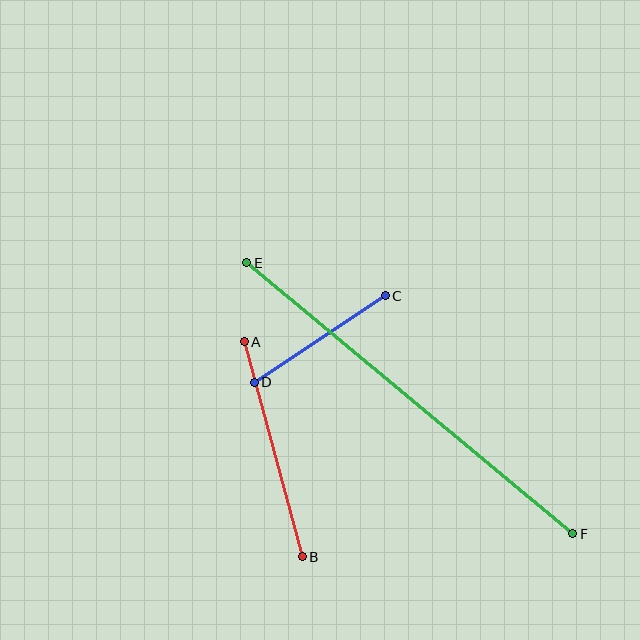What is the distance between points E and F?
The distance is approximately 424 pixels.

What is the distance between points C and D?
The distance is approximately 157 pixels.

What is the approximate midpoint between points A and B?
The midpoint is at approximately (273, 449) pixels.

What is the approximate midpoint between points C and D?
The midpoint is at approximately (320, 339) pixels.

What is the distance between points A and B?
The distance is approximately 223 pixels.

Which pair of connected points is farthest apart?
Points E and F are farthest apart.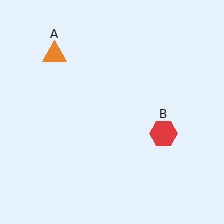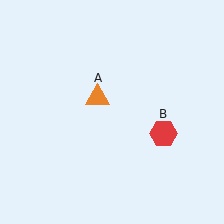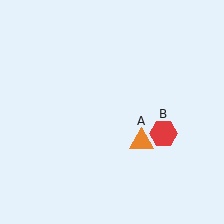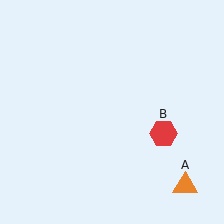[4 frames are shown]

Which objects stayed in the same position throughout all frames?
Red hexagon (object B) remained stationary.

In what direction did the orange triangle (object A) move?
The orange triangle (object A) moved down and to the right.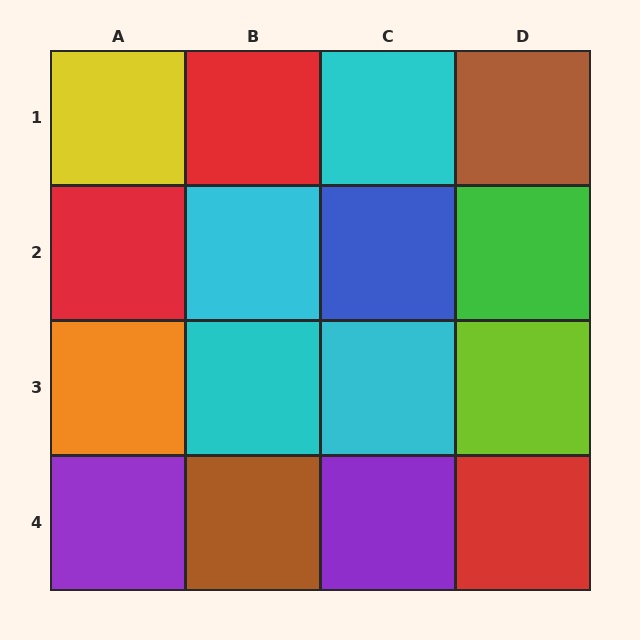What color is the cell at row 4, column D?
Red.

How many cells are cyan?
4 cells are cyan.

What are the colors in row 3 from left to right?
Orange, cyan, cyan, lime.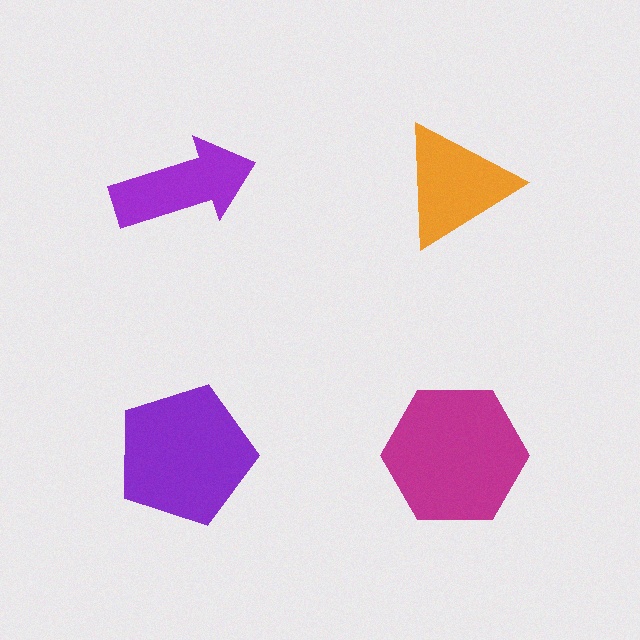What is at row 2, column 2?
A magenta hexagon.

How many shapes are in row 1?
2 shapes.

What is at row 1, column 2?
An orange triangle.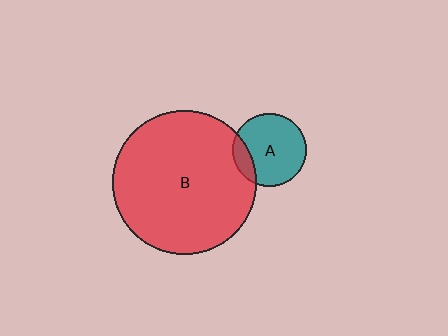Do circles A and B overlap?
Yes.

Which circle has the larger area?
Circle B (red).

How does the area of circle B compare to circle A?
Approximately 3.9 times.